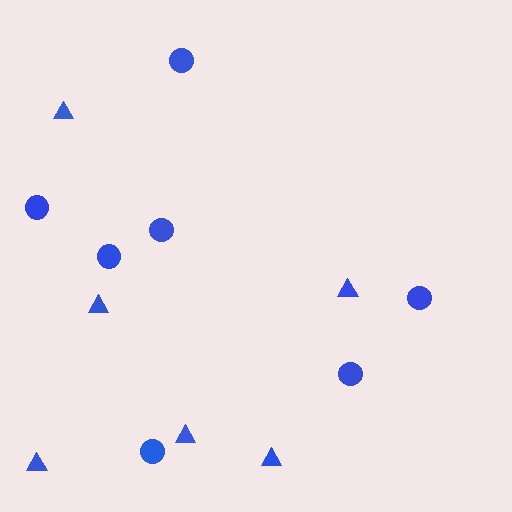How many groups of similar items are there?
There are 2 groups: one group of triangles (6) and one group of circles (7).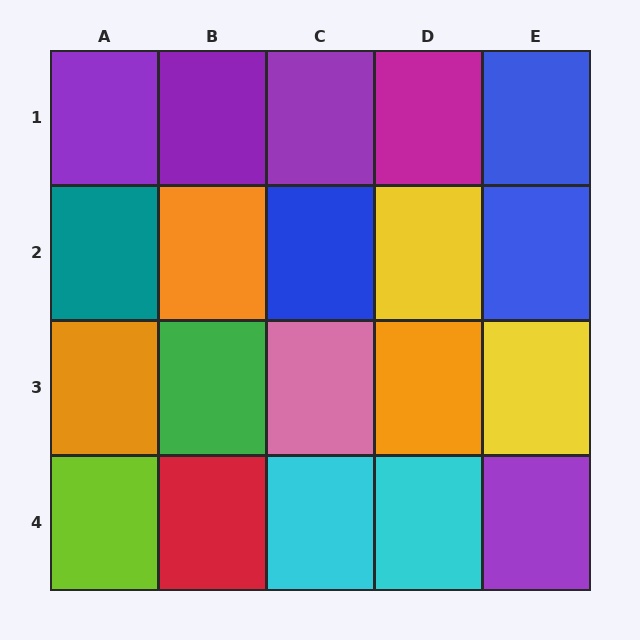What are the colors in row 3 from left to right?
Orange, green, pink, orange, yellow.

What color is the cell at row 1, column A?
Purple.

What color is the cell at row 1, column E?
Blue.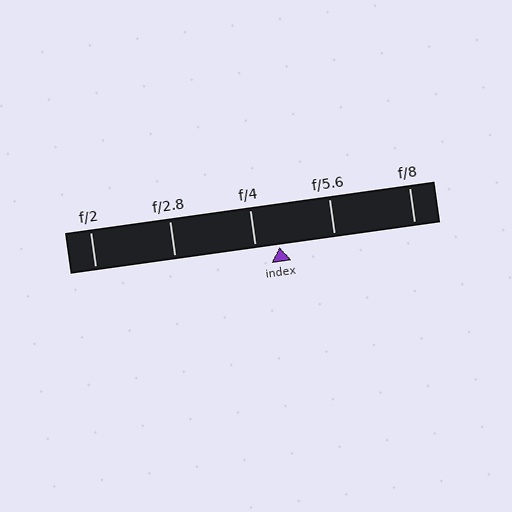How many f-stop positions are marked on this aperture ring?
There are 5 f-stop positions marked.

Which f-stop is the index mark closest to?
The index mark is closest to f/4.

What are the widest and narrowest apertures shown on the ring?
The widest aperture shown is f/2 and the narrowest is f/8.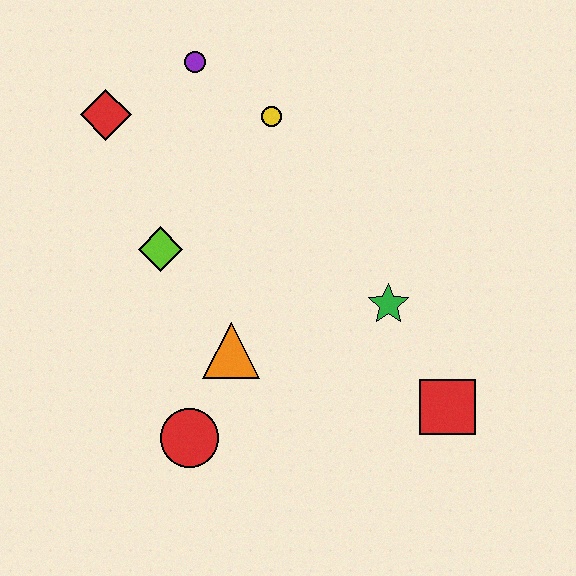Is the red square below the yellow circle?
Yes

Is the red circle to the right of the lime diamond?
Yes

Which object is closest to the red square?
The green star is closest to the red square.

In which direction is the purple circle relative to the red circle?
The purple circle is above the red circle.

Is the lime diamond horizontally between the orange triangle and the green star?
No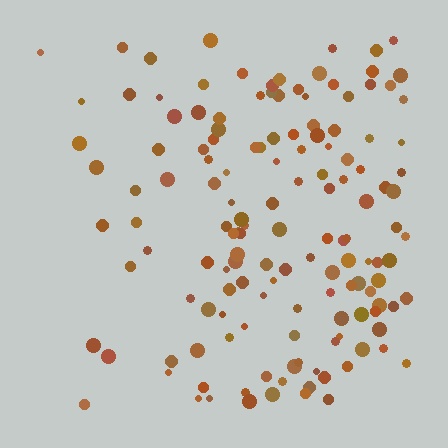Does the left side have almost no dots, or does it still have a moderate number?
Still a moderate number, just noticeably fewer than the right.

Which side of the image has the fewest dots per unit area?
The left.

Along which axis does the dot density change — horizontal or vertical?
Horizontal.